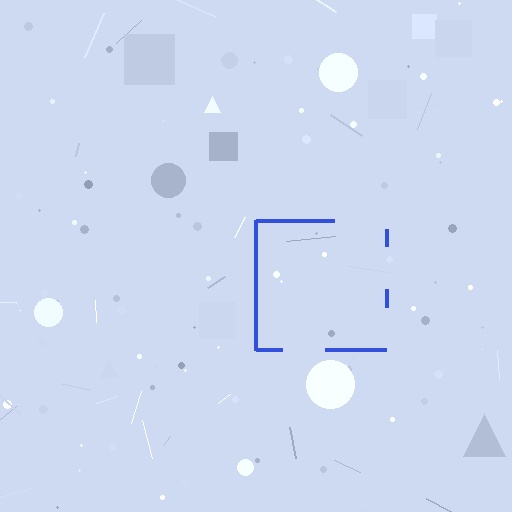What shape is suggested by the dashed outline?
The dashed outline suggests a square.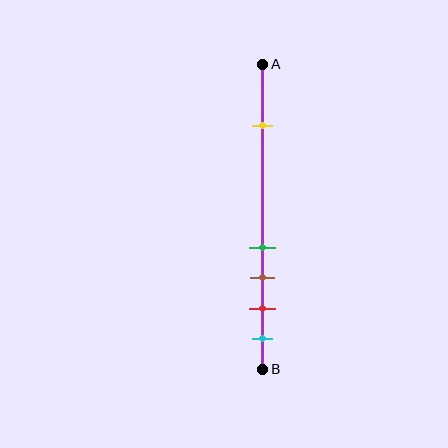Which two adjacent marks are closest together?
The green and brown marks are the closest adjacent pair.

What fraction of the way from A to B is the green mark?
The green mark is approximately 60% (0.6) of the way from A to B.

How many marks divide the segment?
There are 5 marks dividing the segment.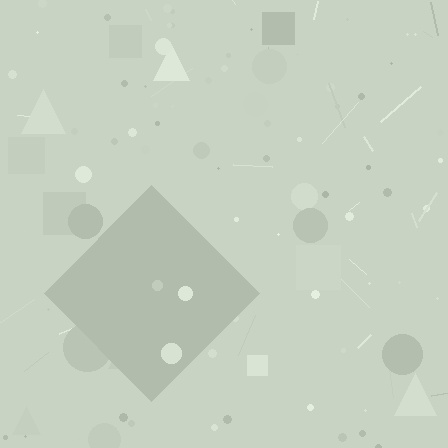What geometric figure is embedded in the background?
A diamond is embedded in the background.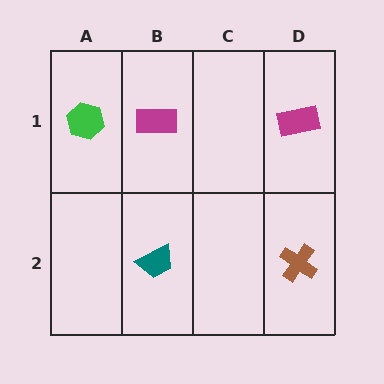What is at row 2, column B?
A teal trapezoid.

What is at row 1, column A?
A green hexagon.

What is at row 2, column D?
A brown cross.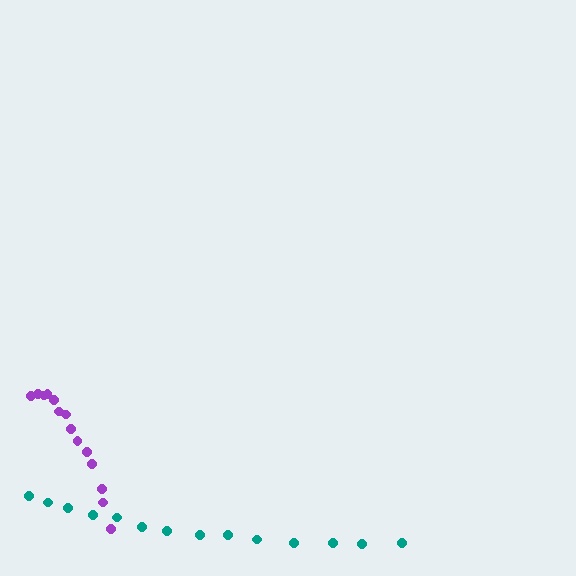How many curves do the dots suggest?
There are 2 distinct paths.